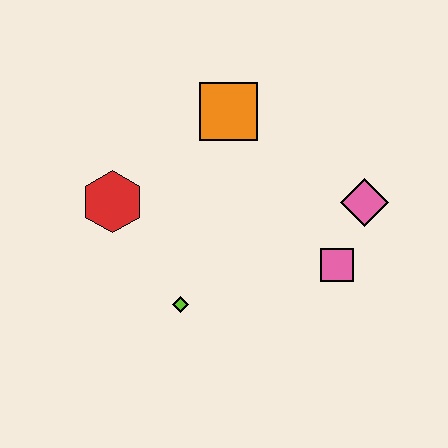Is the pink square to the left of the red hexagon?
No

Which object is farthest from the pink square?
The red hexagon is farthest from the pink square.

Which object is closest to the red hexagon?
The lime diamond is closest to the red hexagon.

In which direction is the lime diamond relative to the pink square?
The lime diamond is to the left of the pink square.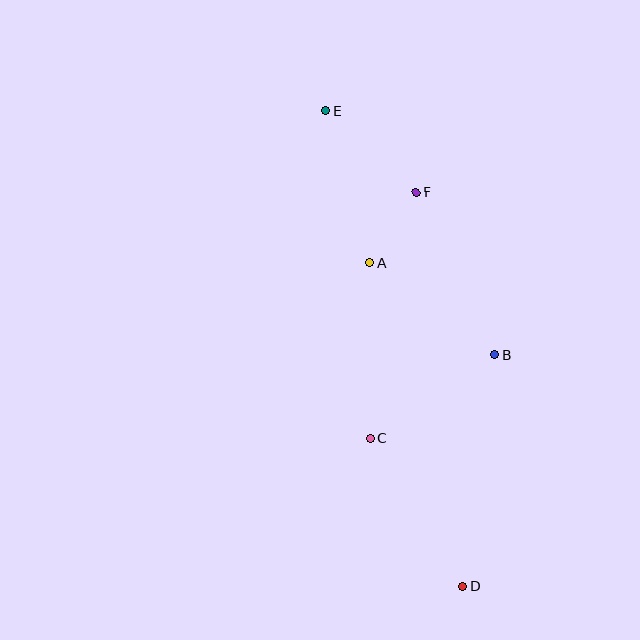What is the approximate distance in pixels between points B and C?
The distance between B and C is approximately 149 pixels.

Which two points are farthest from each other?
Points D and E are farthest from each other.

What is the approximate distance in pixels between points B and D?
The distance between B and D is approximately 234 pixels.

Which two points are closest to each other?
Points A and F are closest to each other.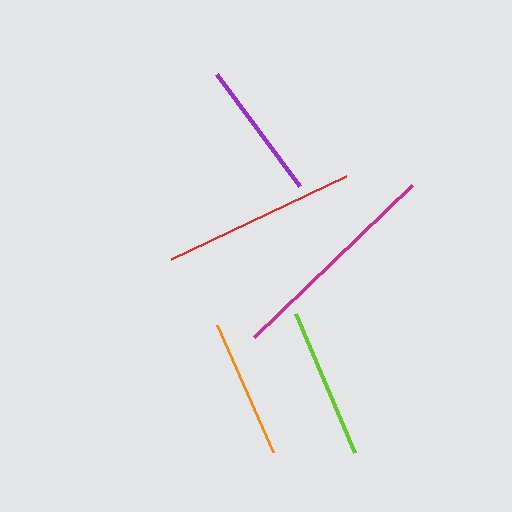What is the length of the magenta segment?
The magenta segment is approximately 219 pixels long.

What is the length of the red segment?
The red segment is approximately 194 pixels long.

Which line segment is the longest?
The magenta line is the longest at approximately 219 pixels.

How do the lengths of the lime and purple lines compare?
The lime and purple lines are approximately the same length.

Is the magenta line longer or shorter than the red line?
The magenta line is longer than the red line.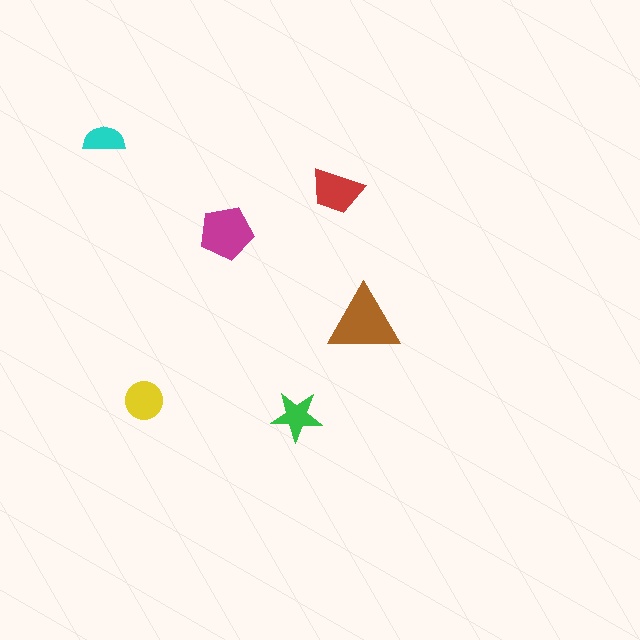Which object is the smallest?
The cyan semicircle.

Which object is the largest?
The brown triangle.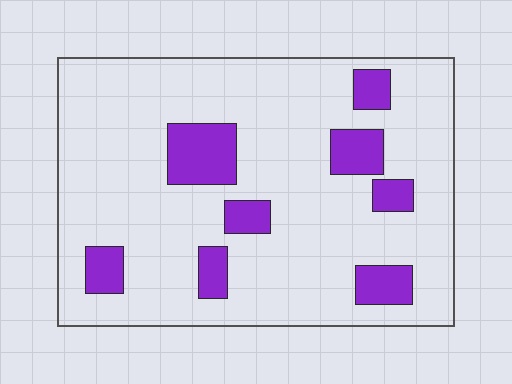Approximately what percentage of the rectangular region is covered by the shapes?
Approximately 15%.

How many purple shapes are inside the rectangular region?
8.